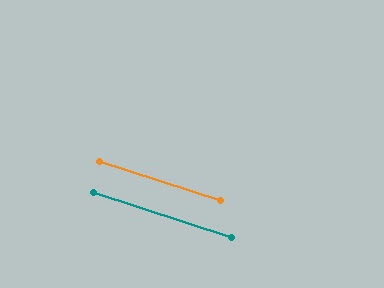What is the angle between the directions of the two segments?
Approximately 0 degrees.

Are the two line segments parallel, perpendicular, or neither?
Parallel — their directions differ by only 0.1°.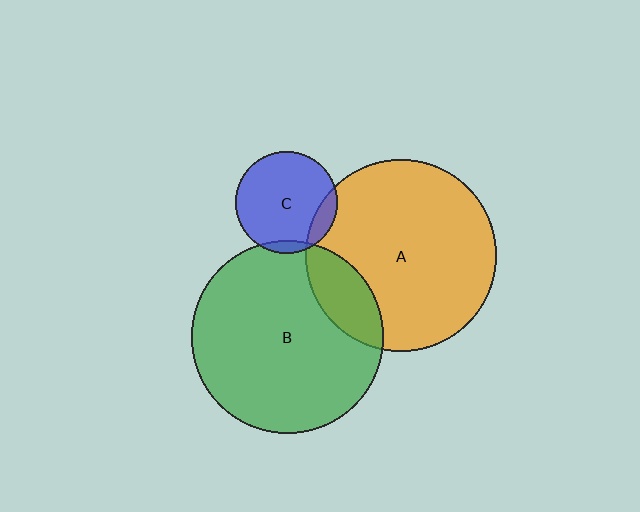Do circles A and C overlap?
Yes.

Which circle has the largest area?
Circle B (green).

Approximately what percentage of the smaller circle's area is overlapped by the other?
Approximately 10%.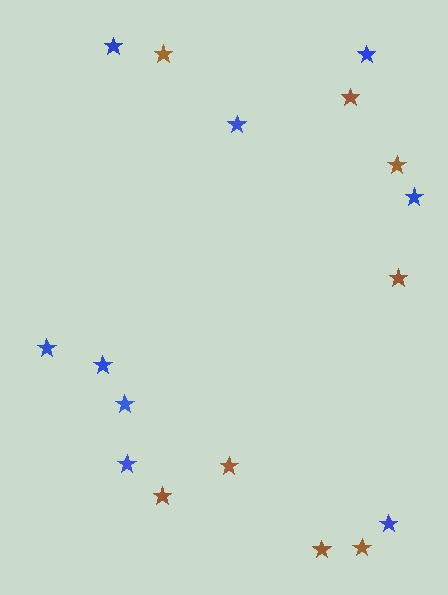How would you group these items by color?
There are 2 groups: one group of blue stars (9) and one group of brown stars (8).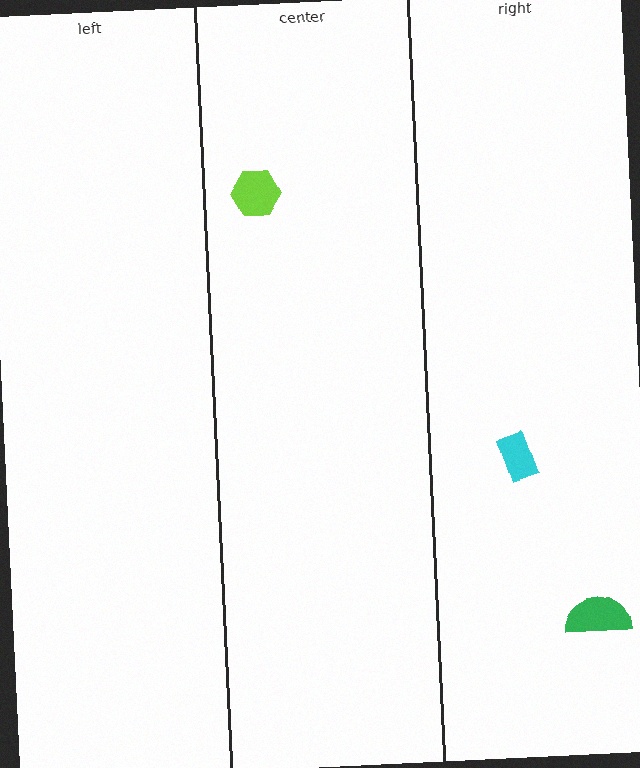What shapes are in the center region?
The lime hexagon.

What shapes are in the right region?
The green semicircle, the cyan rectangle.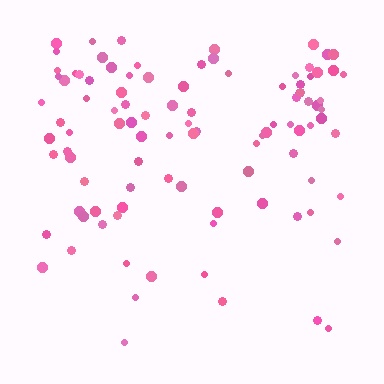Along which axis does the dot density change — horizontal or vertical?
Vertical.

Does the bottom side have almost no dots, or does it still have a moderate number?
Still a moderate number, just noticeably fewer than the top.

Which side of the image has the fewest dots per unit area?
The bottom.